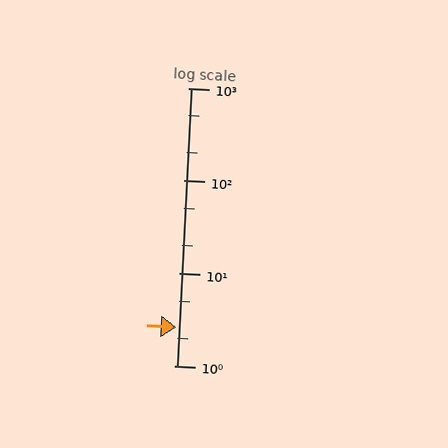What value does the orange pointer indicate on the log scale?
The pointer indicates approximately 2.6.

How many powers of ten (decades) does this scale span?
The scale spans 3 decades, from 1 to 1000.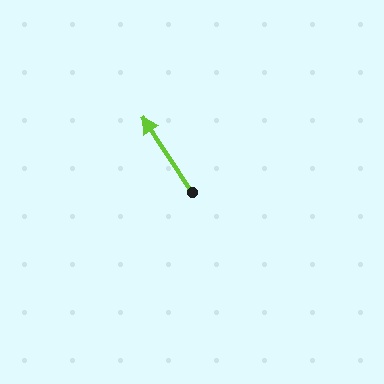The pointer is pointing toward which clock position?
Roughly 11 o'clock.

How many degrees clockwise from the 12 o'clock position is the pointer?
Approximately 326 degrees.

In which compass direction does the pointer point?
Northwest.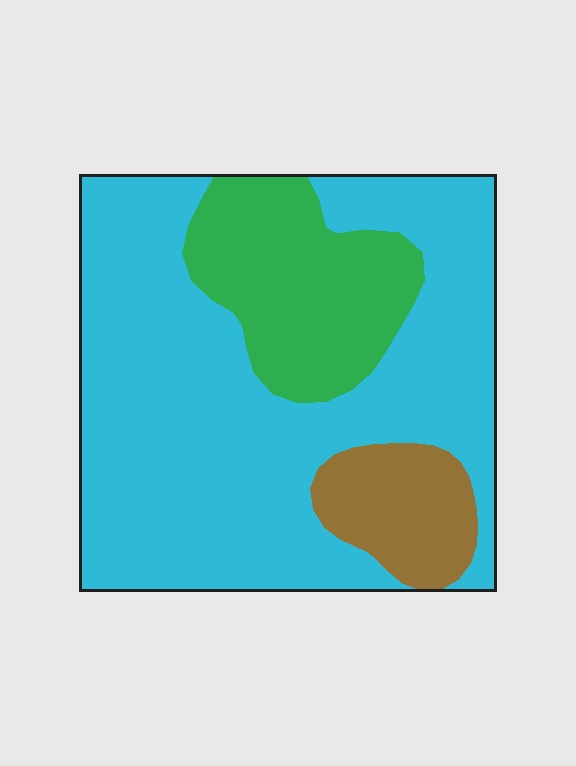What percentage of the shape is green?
Green takes up less than a quarter of the shape.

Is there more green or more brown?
Green.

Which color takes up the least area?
Brown, at roughly 10%.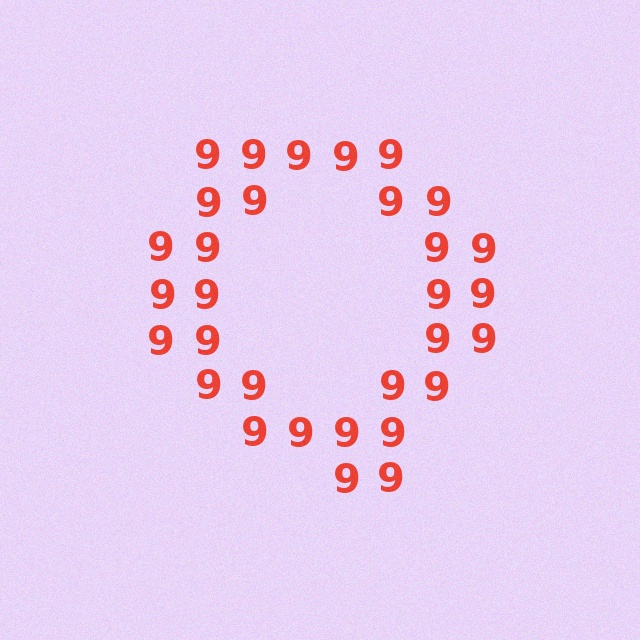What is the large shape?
The large shape is the letter Q.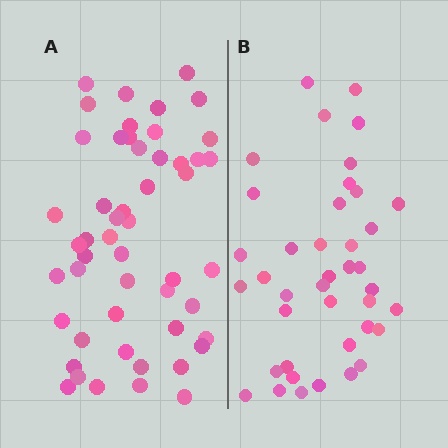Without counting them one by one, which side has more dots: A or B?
Region A (the left region) has more dots.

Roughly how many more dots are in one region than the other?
Region A has roughly 12 or so more dots than region B.